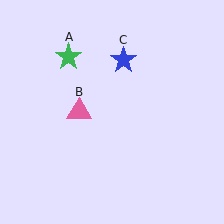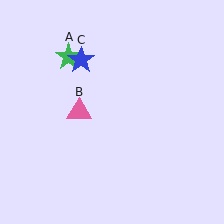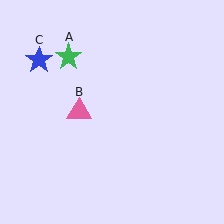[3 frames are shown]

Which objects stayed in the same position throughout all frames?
Green star (object A) and pink triangle (object B) remained stationary.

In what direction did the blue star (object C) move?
The blue star (object C) moved left.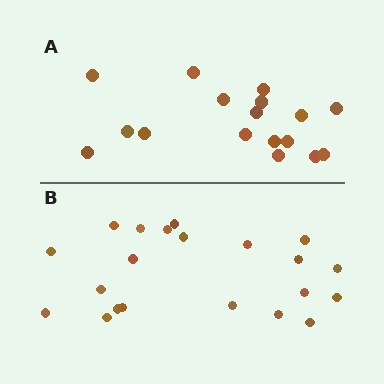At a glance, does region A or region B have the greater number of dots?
Region B (the bottom region) has more dots.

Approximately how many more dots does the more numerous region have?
Region B has about 4 more dots than region A.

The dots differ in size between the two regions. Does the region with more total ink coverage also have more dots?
No. Region A has more total ink coverage because its dots are larger, but region B actually contains more individual dots. Total area can be misleading — the number of items is what matters here.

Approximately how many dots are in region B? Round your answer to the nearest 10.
About 20 dots. (The exact count is 21, which rounds to 20.)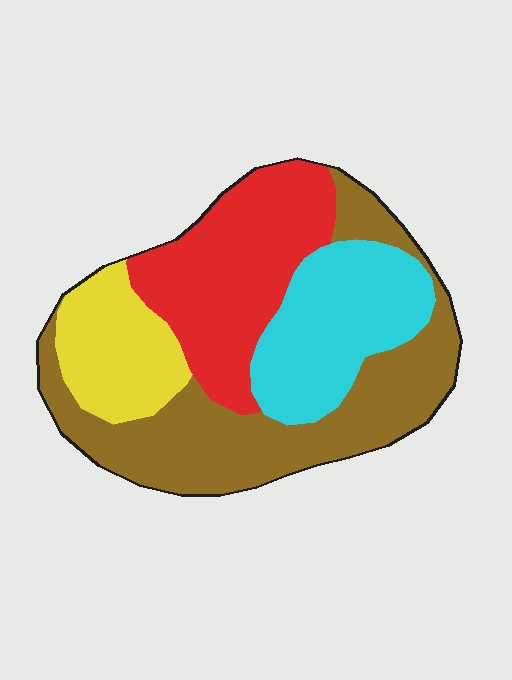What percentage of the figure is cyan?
Cyan takes up about one fifth (1/5) of the figure.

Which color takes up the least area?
Yellow, at roughly 15%.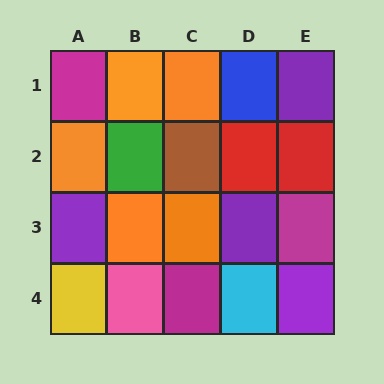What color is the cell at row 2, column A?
Orange.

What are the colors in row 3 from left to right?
Purple, orange, orange, purple, magenta.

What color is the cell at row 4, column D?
Cyan.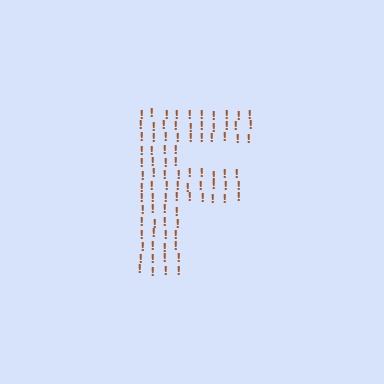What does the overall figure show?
The overall figure shows the letter F.